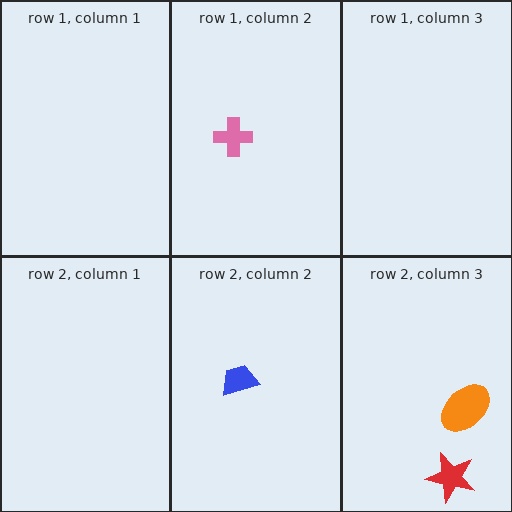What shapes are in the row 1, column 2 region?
The pink cross.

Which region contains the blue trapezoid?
The row 2, column 2 region.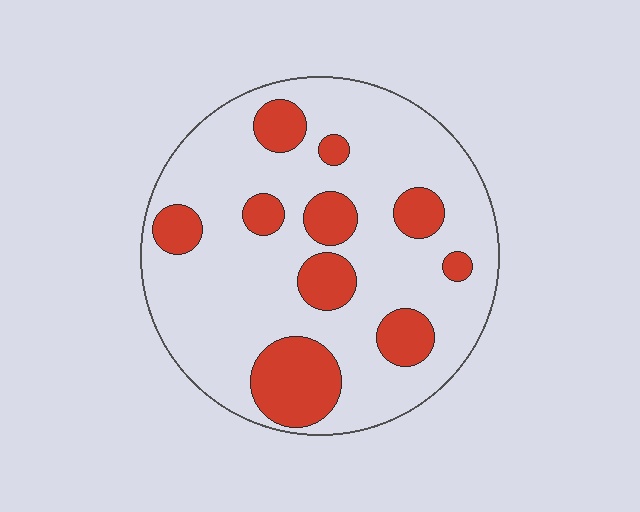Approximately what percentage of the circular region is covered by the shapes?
Approximately 25%.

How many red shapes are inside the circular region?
10.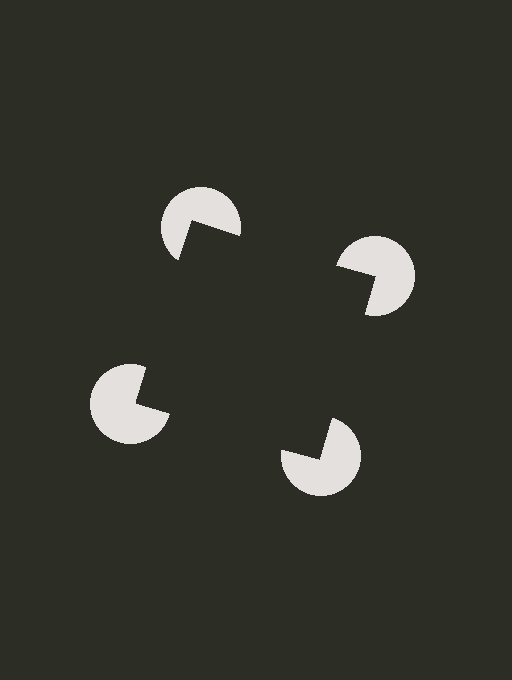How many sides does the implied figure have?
4 sides.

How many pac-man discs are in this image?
There are 4 — one at each vertex of the illusory square.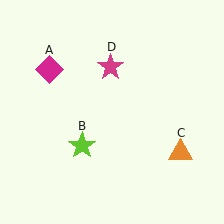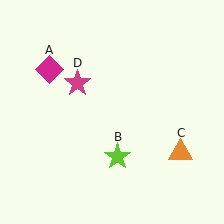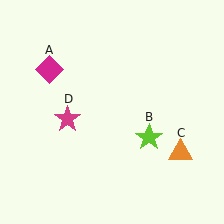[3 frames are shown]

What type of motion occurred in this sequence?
The lime star (object B), magenta star (object D) rotated counterclockwise around the center of the scene.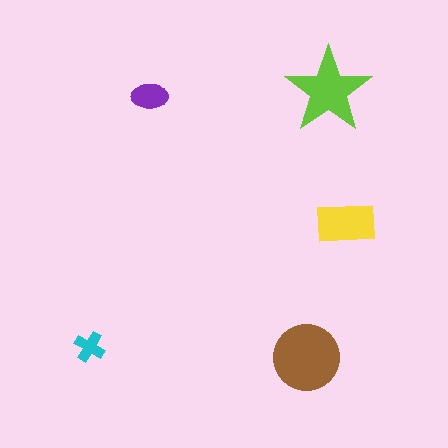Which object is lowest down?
The brown circle is bottommost.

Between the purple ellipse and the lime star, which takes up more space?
The lime star.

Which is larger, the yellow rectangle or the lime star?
The lime star.